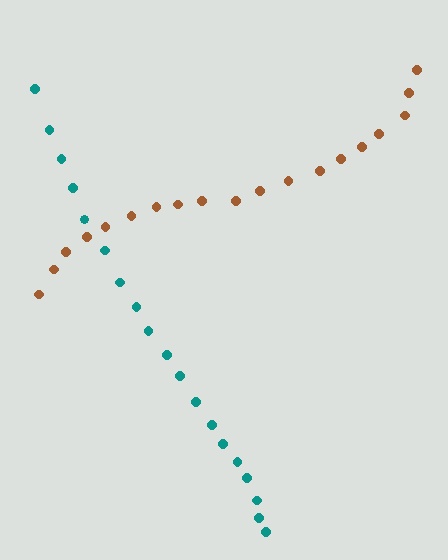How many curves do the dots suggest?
There are 2 distinct paths.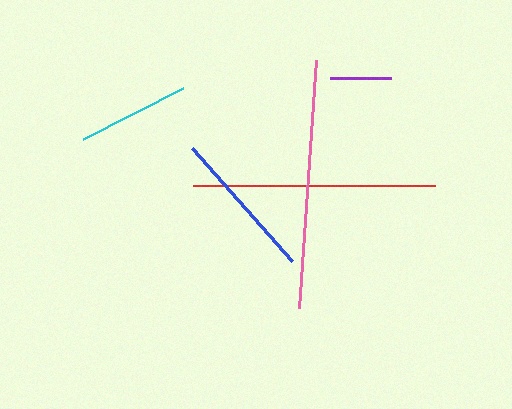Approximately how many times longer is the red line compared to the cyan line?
The red line is approximately 2.2 times the length of the cyan line.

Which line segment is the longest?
The pink line is the longest at approximately 249 pixels.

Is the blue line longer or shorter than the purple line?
The blue line is longer than the purple line.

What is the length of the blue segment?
The blue segment is approximately 151 pixels long.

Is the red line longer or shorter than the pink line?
The pink line is longer than the red line.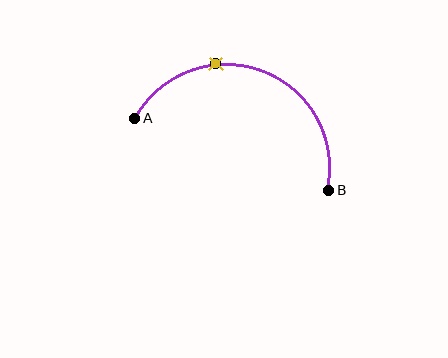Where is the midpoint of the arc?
The arc midpoint is the point on the curve farthest from the straight line joining A and B. It sits above that line.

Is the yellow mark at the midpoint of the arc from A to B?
No. The yellow mark lies on the arc but is closer to endpoint A. The arc midpoint would be at the point on the curve equidistant along the arc from both A and B.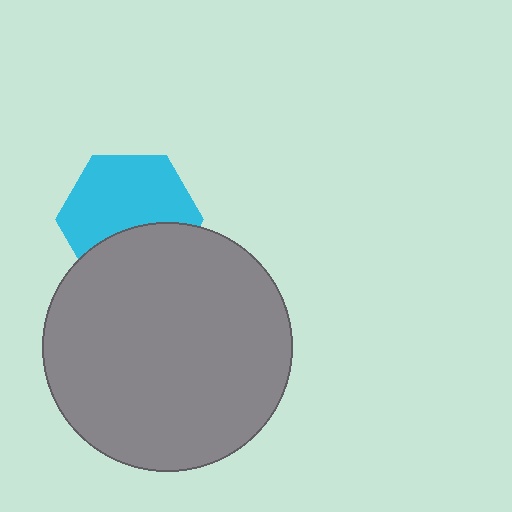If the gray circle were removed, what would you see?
You would see the complete cyan hexagon.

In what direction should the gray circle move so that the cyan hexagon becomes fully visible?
The gray circle should move down. That is the shortest direction to clear the overlap and leave the cyan hexagon fully visible.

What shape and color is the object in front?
The object in front is a gray circle.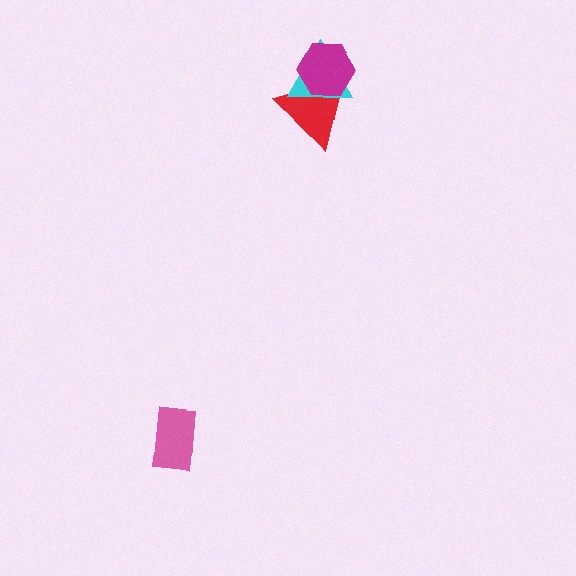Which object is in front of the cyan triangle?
The magenta hexagon is in front of the cyan triangle.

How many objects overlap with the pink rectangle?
0 objects overlap with the pink rectangle.